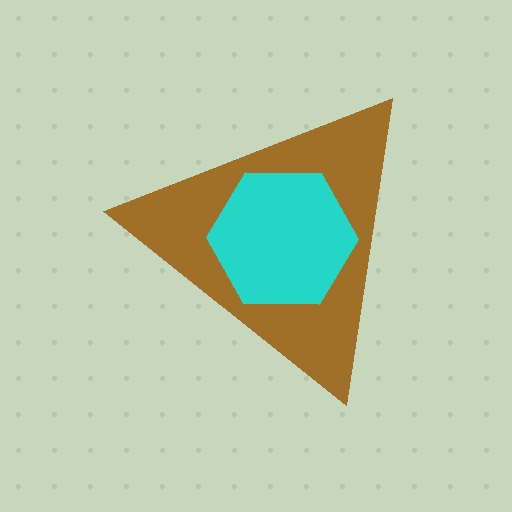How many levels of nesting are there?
2.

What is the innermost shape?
The cyan hexagon.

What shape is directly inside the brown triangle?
The cyan hexagon.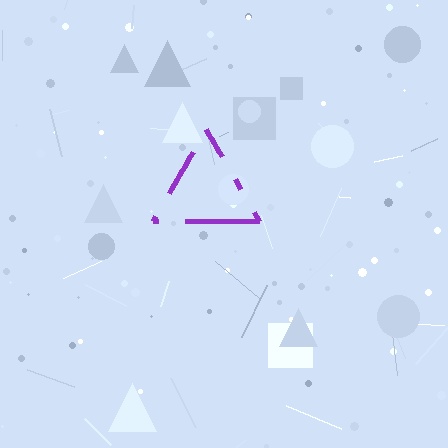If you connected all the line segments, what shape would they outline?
They would outline a triangle.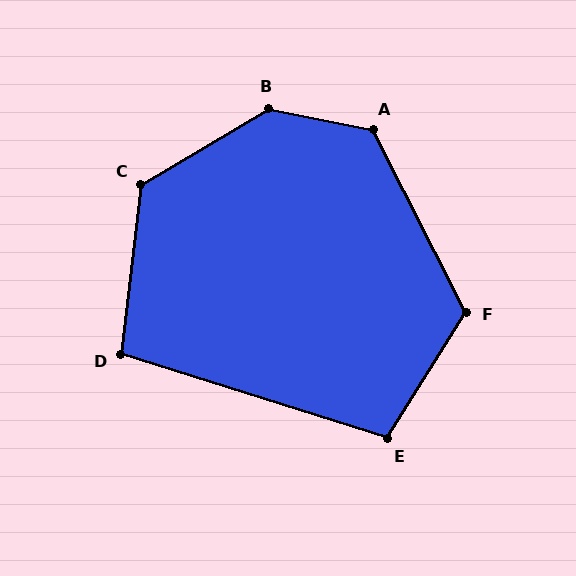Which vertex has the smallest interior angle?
D, at approximately 101 degrees.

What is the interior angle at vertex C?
Approximately 127 degrees (obtuse).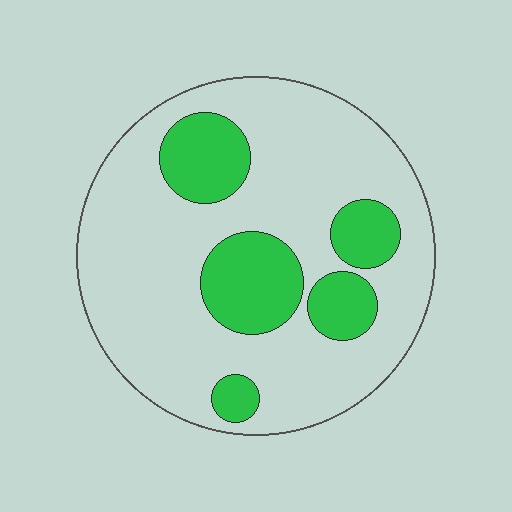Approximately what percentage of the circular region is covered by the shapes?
Approximately 25%.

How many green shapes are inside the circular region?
5.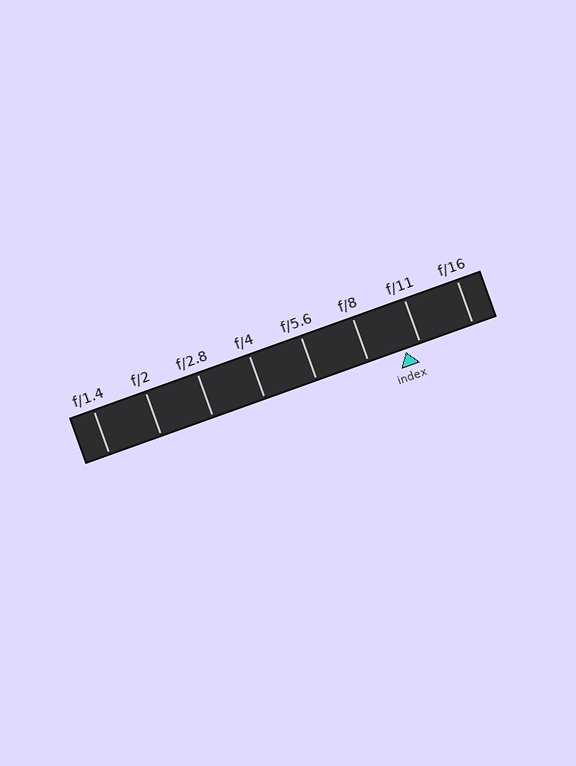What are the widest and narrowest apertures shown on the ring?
The widest aperture shown is f/1.4 and the narrowest is f/16.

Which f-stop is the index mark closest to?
The index mark is closest to f/11.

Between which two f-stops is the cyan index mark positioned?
The index mark is between f/8 and f/11.